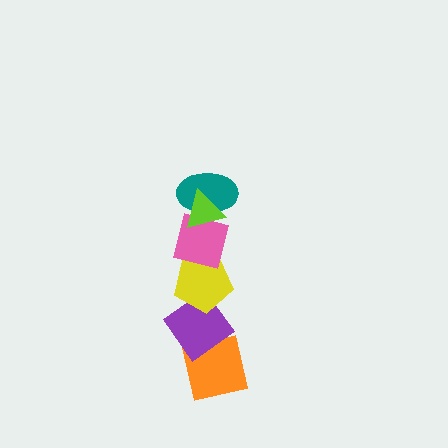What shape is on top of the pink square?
The teal ellipse is on top of the pink square.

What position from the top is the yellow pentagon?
The yellow pentagon is 4th from the top.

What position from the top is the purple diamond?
The purple diamond is 5th from the top.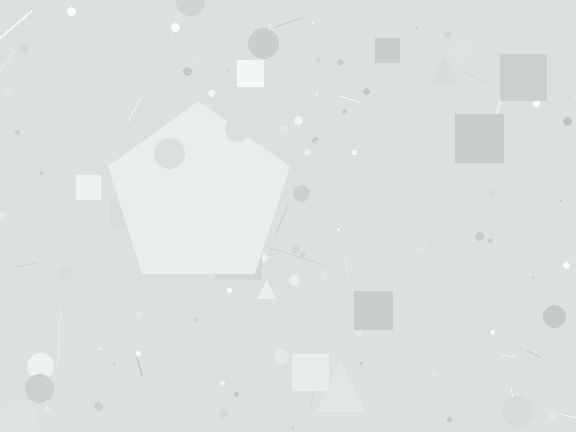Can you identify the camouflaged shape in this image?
The camouflaged shape is a pentagon.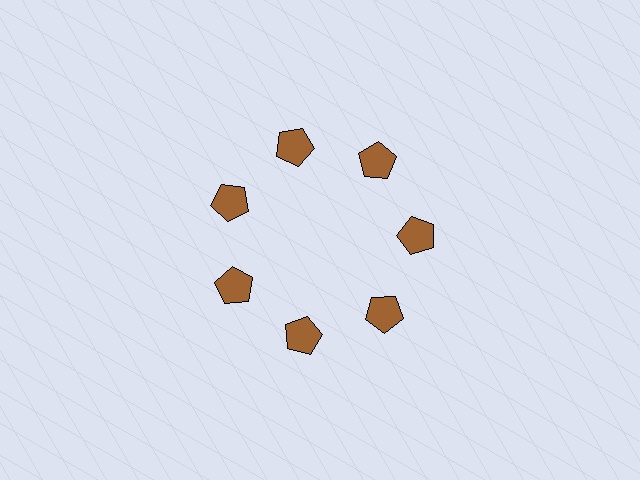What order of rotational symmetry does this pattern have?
This pattern has 7-fold rotational symmetry.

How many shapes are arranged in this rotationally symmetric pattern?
There are 7 shapes, arranged in 7 groups of 1.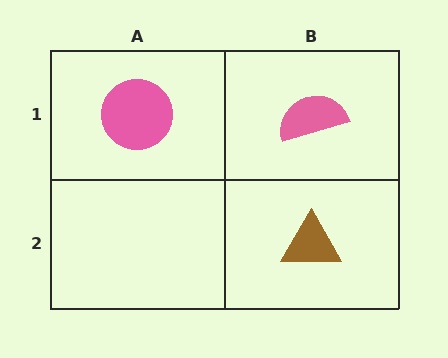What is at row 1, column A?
A pink circle.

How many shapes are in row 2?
1 shape.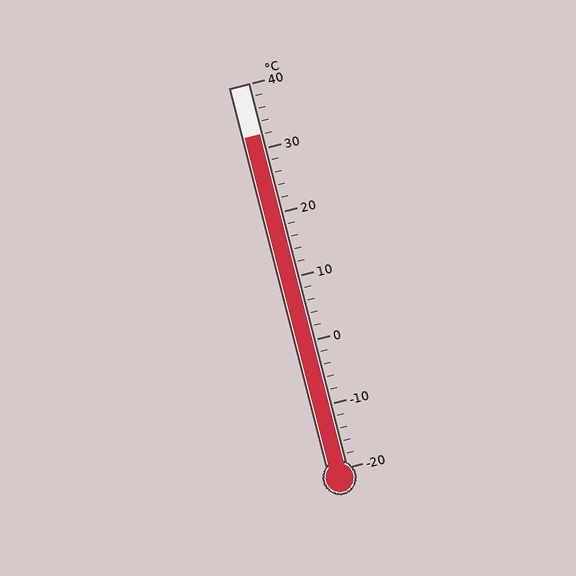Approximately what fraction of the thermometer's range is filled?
The thermometer is filled to approximately 85% of its range.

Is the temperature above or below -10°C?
The temperature is above -10°C.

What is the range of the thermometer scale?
The thermometer scale ranges from -20°C to 40°C.